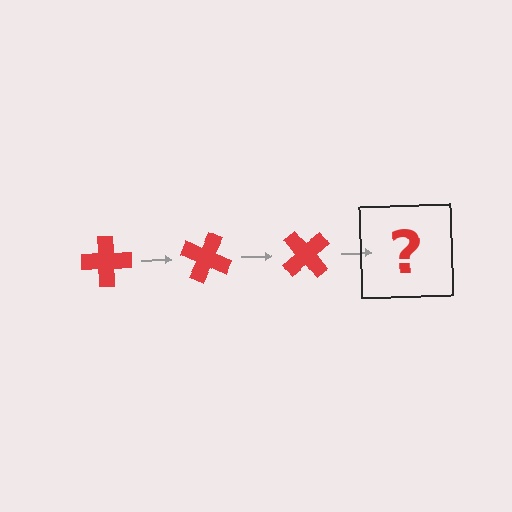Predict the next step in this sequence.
The next step is a red cross rotated 75 degrees.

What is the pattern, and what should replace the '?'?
The pattern is that the cross rotates 25 degrees each step. The '?' should be a red cross rotated 75 degrees.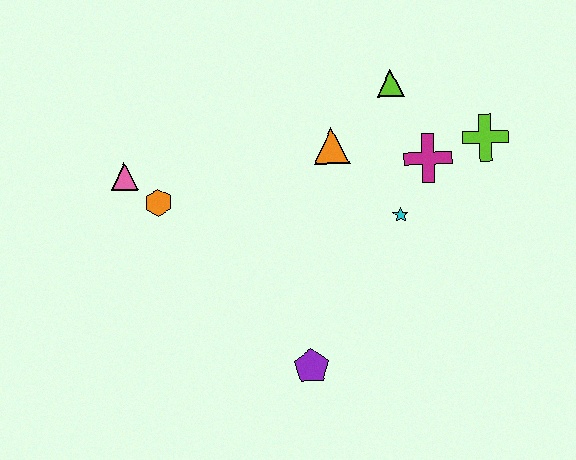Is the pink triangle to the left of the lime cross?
Yes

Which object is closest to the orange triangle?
The lime triangle is closest to the orange triangle.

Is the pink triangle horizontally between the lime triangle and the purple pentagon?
No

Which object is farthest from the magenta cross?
The pink triangle is farthest from the magenta cross.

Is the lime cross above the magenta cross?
Yes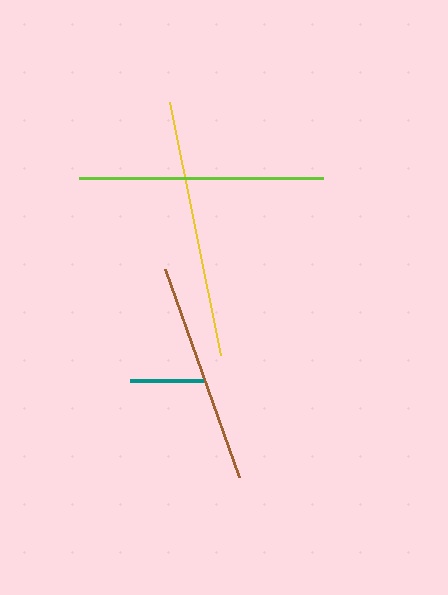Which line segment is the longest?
The yellow line is the longest at approximately 258 pixels.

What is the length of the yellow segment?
The yellow segment is approximately 258 pixels long.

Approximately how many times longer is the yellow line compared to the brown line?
The yellow line is approximately 1.2 times the length of the brown line.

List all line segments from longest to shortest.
From longest to shortest: yellow, lime, brown, teal.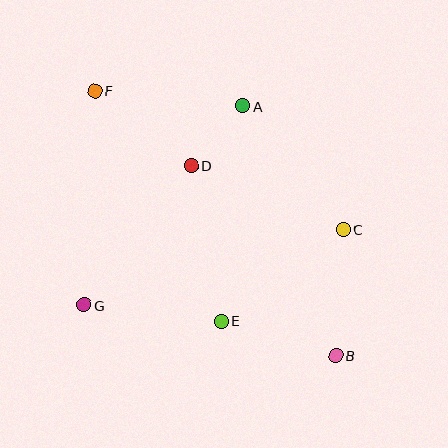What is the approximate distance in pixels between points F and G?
The distance between F and G is approximately 215 pixels.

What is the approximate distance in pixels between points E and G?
The distance between E and G is approximately 138 pixels.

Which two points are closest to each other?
Points A and D are closest to each other.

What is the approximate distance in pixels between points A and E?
The distance between A and E is approximately 216 pixels.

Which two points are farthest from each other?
Points B and F are farthest from each other.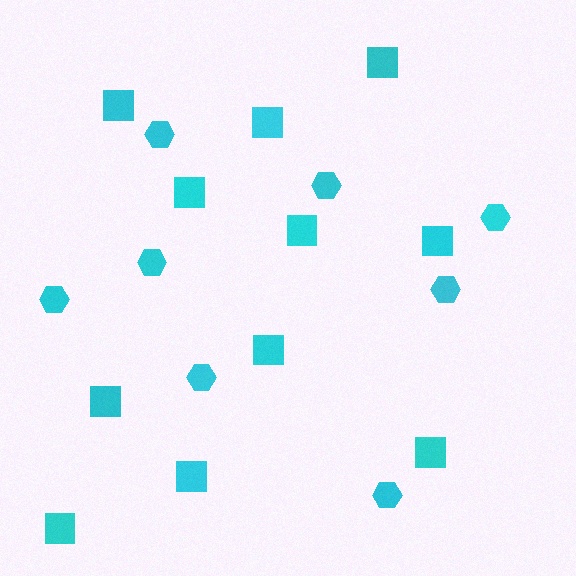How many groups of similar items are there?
There are 2 groups: one group of hexagons (8) and one group of squares (11).